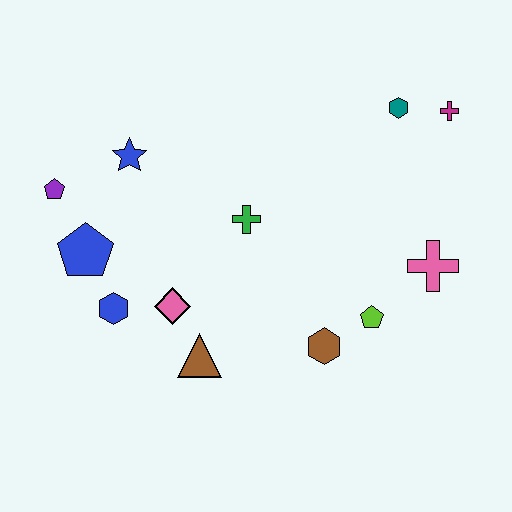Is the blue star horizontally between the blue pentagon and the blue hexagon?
No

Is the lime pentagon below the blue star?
Yes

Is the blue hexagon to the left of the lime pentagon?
Yes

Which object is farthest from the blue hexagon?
The magenta cross is farthest from the blue hexagon.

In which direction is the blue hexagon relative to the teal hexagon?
The blue hexagon is to the left of the teal hexagon.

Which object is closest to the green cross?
The pink diamond is closest to the green cross.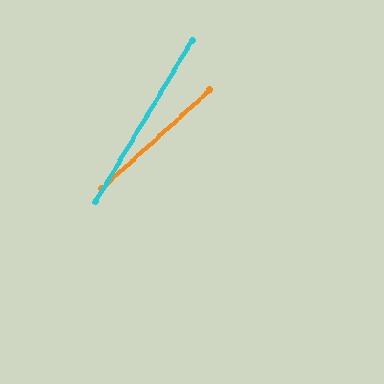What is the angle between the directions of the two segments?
Approximately 17 degrees.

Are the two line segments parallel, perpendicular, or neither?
Neither parallel nor perpendicular — they differ by about 17°.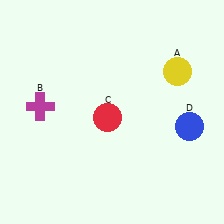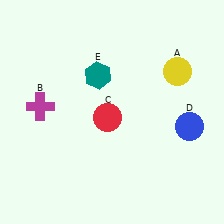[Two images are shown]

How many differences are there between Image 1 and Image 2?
There is 1 difference between the two images.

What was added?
A teal hexagon (E) was added in Image 2.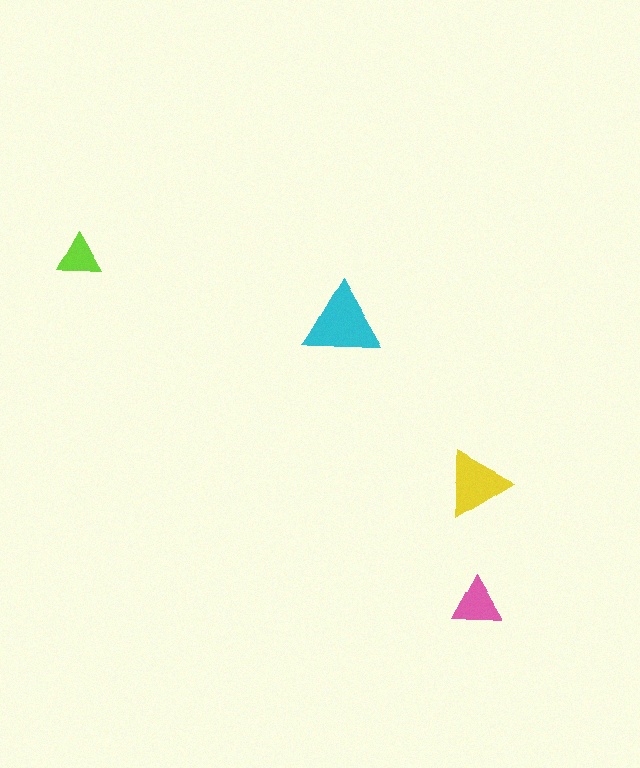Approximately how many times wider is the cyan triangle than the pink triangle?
About 1.5 times wider.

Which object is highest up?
The lime triangle is topmost.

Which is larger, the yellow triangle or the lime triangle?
The yellow one.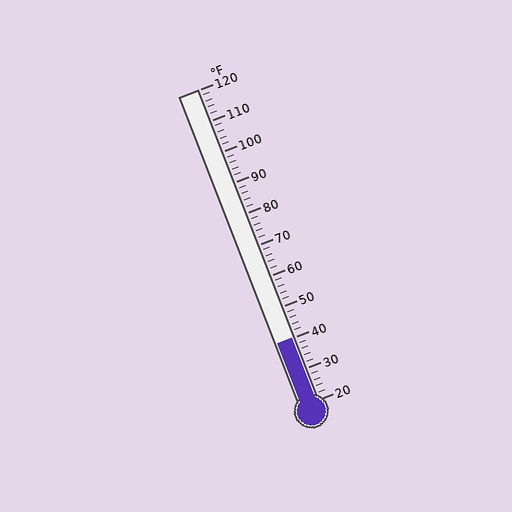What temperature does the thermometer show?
The thermometer shows approximately 40°F.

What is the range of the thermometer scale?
The thermometer scale ranges from 20°F to 120°F.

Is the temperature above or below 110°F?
The temperature is below 110°F.